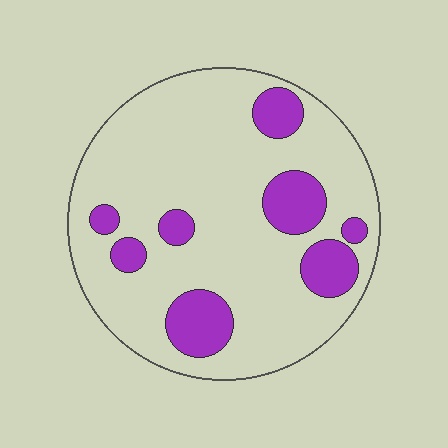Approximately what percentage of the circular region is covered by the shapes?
Approximately 20%.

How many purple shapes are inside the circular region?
8.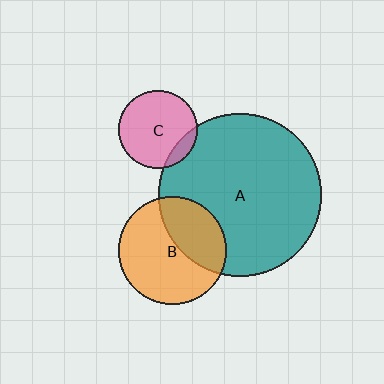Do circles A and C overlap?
Yes.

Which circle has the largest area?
Circle A (teal).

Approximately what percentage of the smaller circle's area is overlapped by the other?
Approximately 10%.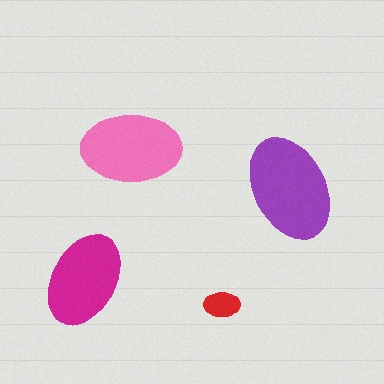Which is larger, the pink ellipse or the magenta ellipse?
The pink one.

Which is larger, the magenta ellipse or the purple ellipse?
The purple one.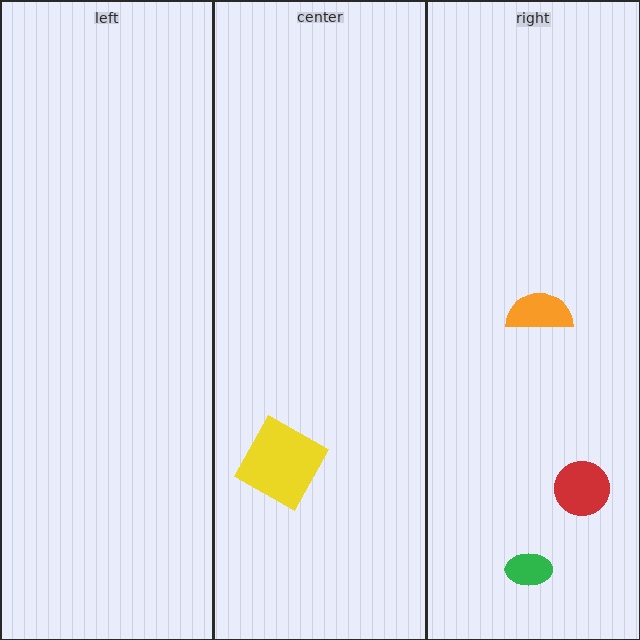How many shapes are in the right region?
3.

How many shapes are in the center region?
1.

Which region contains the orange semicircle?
The right region.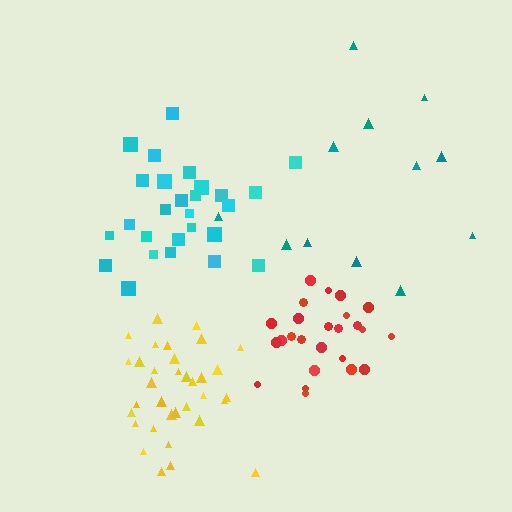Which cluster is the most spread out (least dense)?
Teal.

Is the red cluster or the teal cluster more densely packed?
Red.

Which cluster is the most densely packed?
Red.